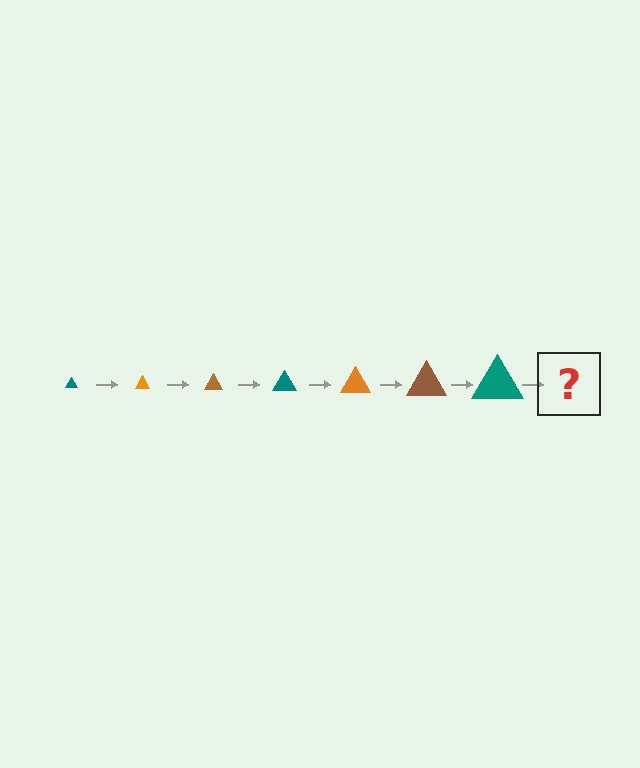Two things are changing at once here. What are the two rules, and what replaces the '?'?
The two rules are that the triangle grows larger each step and the color cycles through teal, orange, and brown. The '?' should be an orange triangle, larger than the previous one.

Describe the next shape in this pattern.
It should be an orange triangle, larger than the previous one.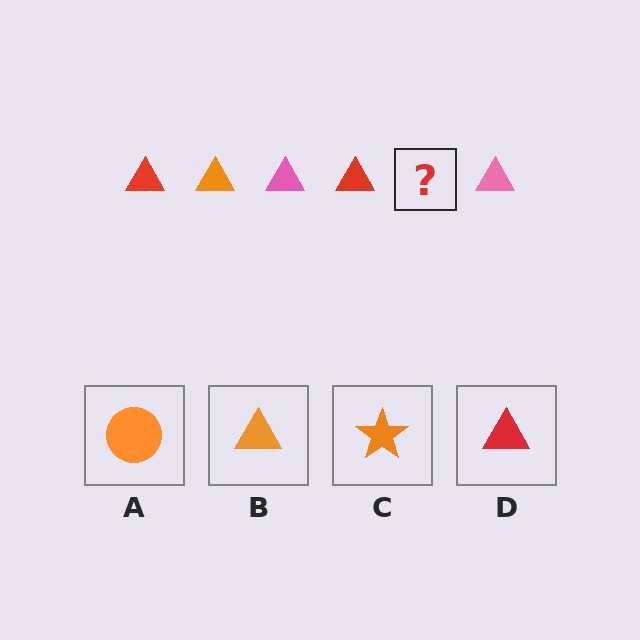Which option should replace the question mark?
Option B.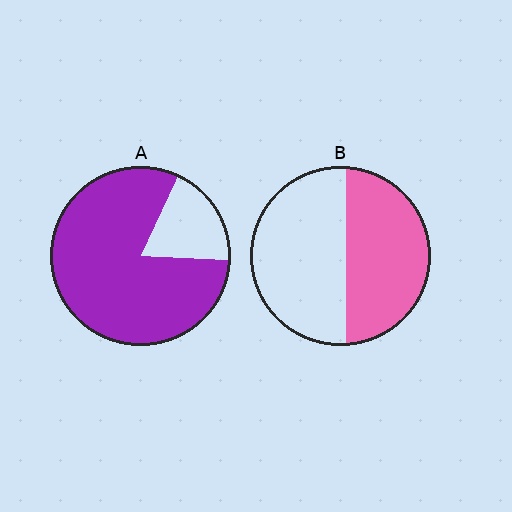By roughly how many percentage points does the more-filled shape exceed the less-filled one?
By roughly 35 percentage points (A over B).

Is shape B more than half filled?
Roughly half.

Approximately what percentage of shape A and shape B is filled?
A is approximately 80% and B is approximately 45%.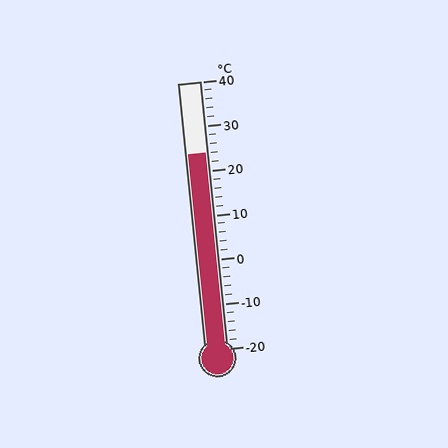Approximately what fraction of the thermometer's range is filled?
The thermometer is filled to approximately 75% of its range.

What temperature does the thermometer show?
The thermometer shows approximately 24°C.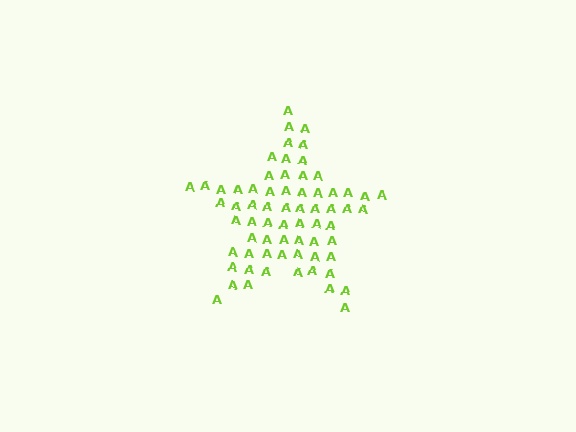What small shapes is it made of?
It is made of small letter A's.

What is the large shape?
The large shape is a star.